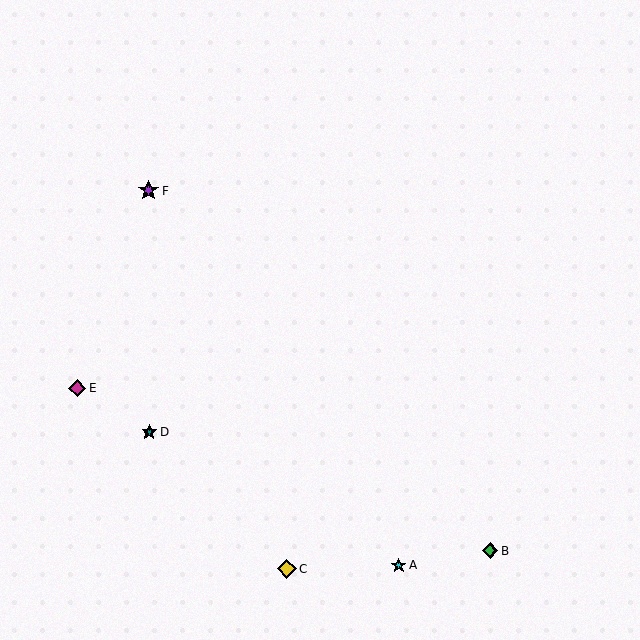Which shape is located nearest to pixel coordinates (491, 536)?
The green diamond (labeled B) at (490, 551) is nearest to that location.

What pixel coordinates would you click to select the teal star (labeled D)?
Click at (149, 432) to select the teal star D.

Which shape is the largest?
The purple star (labeled F) is the largest.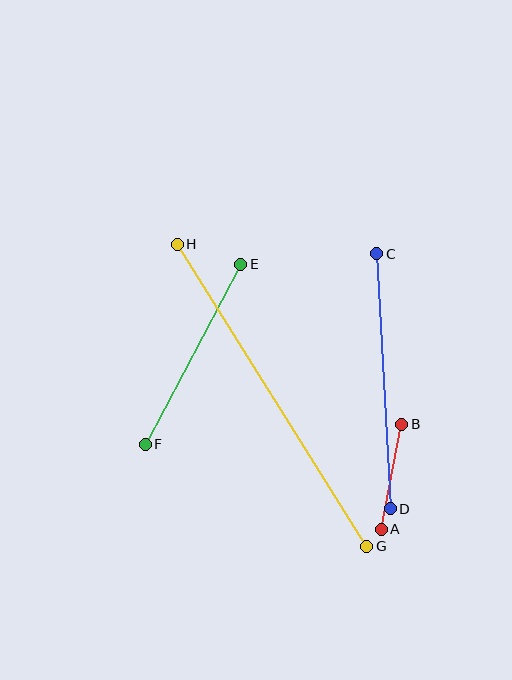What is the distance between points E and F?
The distance is approximately 204 pixels.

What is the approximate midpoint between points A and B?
The midpoint is at approximately (391, 477) pixels.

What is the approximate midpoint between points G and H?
The midpoint is at approximately (272, 395) pixels.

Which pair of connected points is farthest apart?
Points G and H are farthest apart.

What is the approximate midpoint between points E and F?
The midpoint is at approximately (193, 354) pixels.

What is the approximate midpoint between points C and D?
The midpoint is at approximately (383, 381) pixels.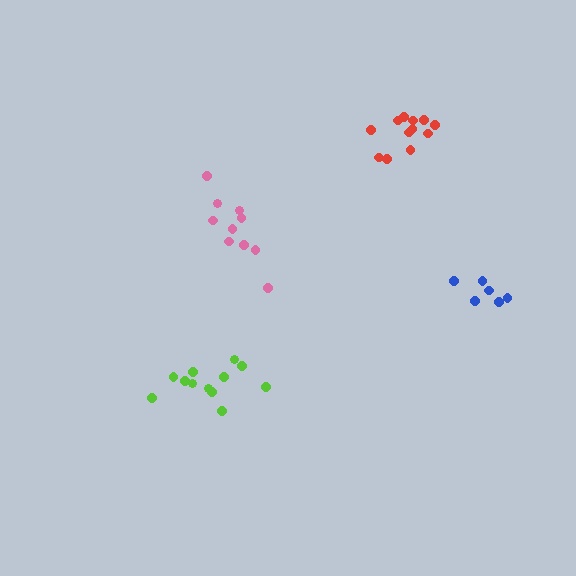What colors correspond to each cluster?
The clusters are colored: red, pink, blue, lime.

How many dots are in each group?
Group 1: 12 dots, Group 2: 10 dots, Group 3: 6 dots, Group 4: 12 dots (40 total).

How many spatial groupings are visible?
There are 4 spatial groupings.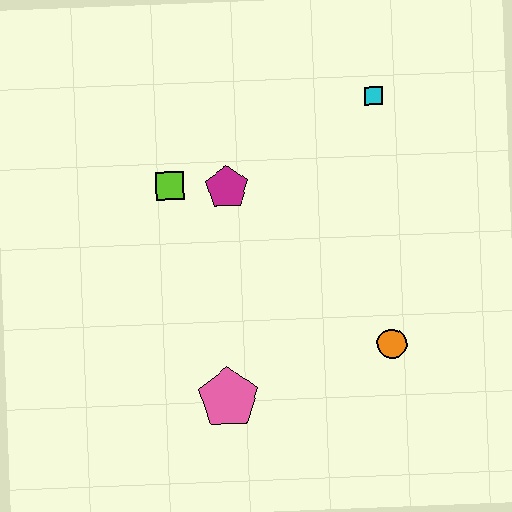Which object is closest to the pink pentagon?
The orange circle is closest to the pink pentagon.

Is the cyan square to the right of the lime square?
Yes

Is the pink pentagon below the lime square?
Yes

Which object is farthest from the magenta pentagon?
The orange circle is farthest from the magenta pentagon.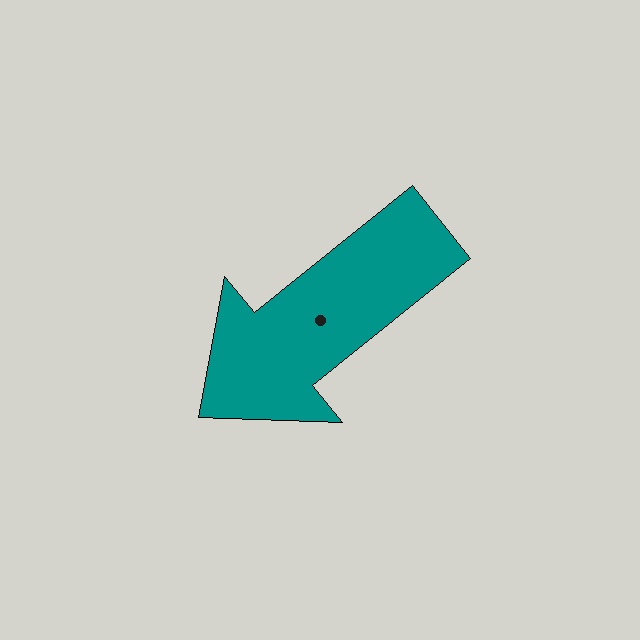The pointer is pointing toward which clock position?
Roughly 8 o'clock.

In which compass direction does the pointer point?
Southwest.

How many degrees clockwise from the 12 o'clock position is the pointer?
Approximately 231 degrees.